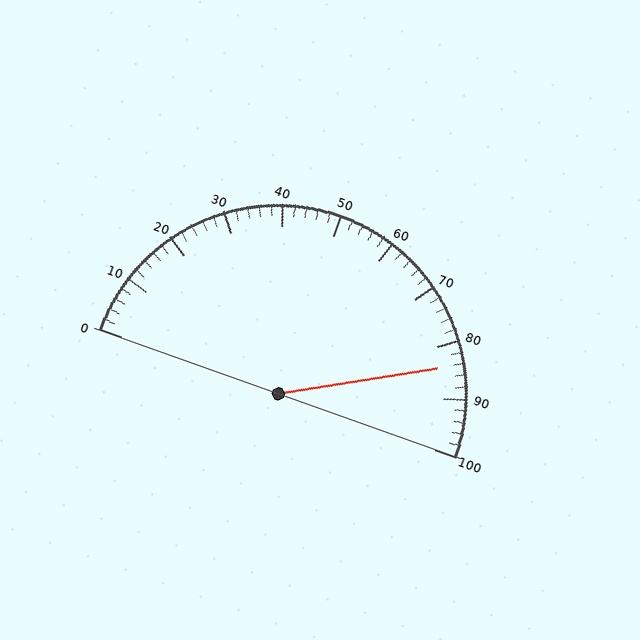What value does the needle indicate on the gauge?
The needle indicates approximately 84.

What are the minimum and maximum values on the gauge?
The gauge ranges from 0 to 100.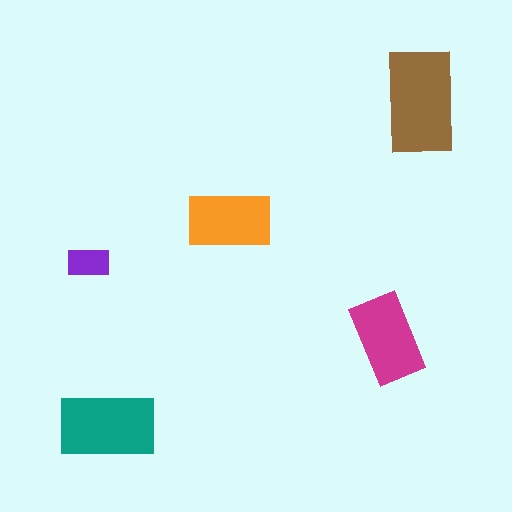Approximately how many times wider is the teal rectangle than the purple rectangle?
About 2.5 times wider.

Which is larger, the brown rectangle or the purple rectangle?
The brown one.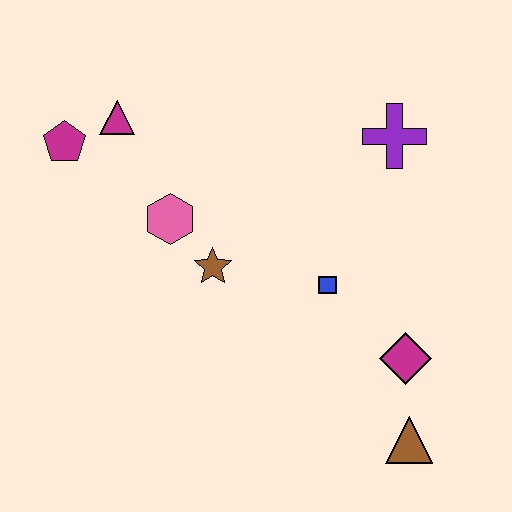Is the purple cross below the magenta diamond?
No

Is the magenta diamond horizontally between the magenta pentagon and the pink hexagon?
No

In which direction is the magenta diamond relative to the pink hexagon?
The magenta diamond is to the right of the pink hexagon.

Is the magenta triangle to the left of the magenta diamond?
Yes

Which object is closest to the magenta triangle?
The magenta pentagon is closest to the magenta triangle.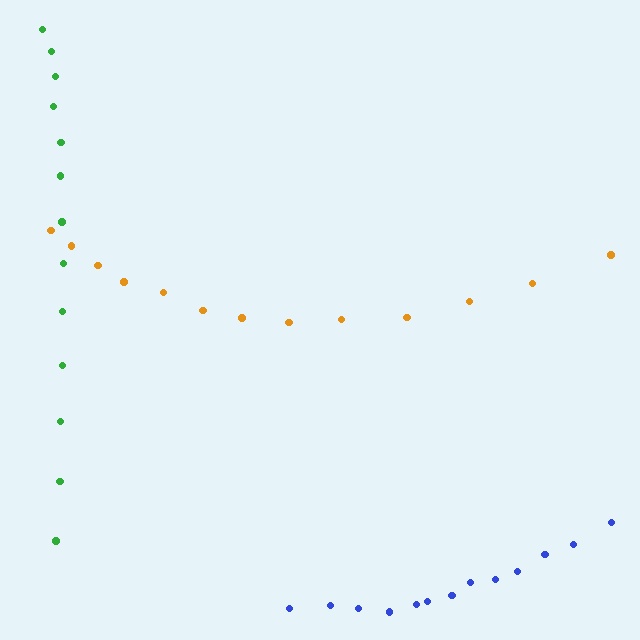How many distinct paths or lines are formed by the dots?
There are 3 distinct paths.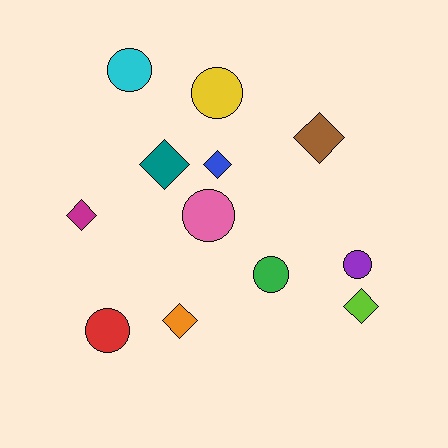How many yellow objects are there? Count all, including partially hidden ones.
There is 1 yellow object.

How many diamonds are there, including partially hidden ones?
There are 6 diamonds.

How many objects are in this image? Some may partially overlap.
There are 12 objects.